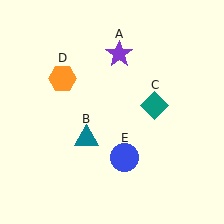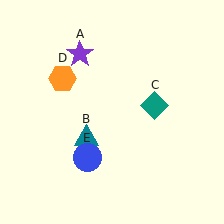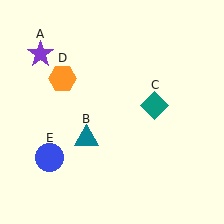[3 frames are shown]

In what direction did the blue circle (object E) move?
The blue circle (object E) moved left.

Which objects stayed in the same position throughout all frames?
Teal triangle (object B) and teal diamond (object C) and orange hexagon (object D) remained stationary.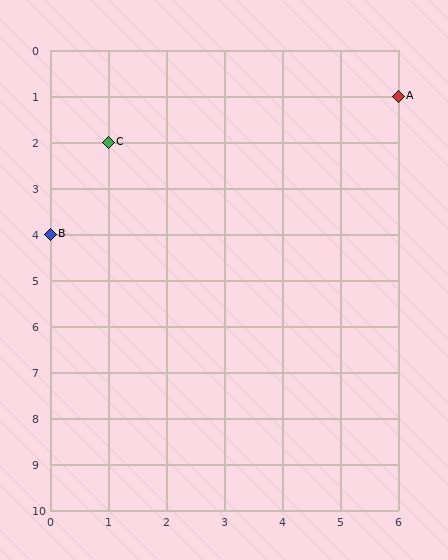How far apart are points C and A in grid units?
Points C and A are 5 columns and 1 row apart (about 5.1 grid units diagonally).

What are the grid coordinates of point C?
Point C is at grid coordinates (1, 2).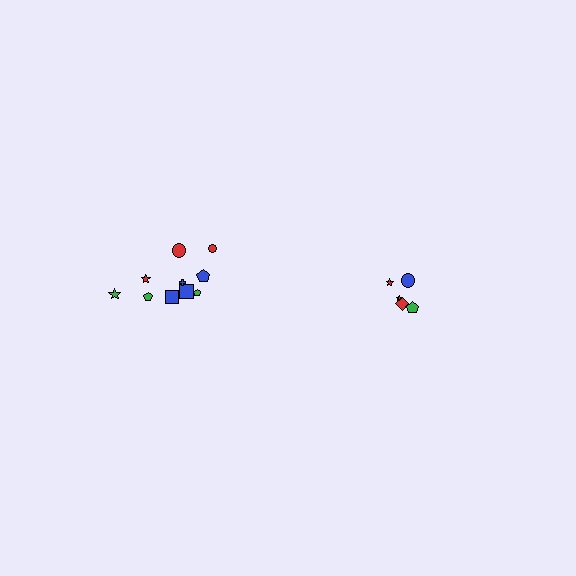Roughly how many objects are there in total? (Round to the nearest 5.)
Roughly 15 objects in total.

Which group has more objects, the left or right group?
The left group.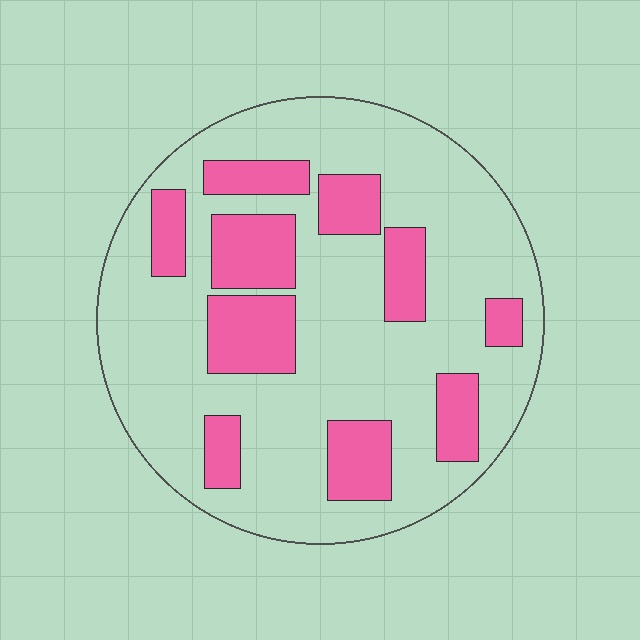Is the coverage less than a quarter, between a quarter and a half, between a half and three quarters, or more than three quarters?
Between a quarter and a half.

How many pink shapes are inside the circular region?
10.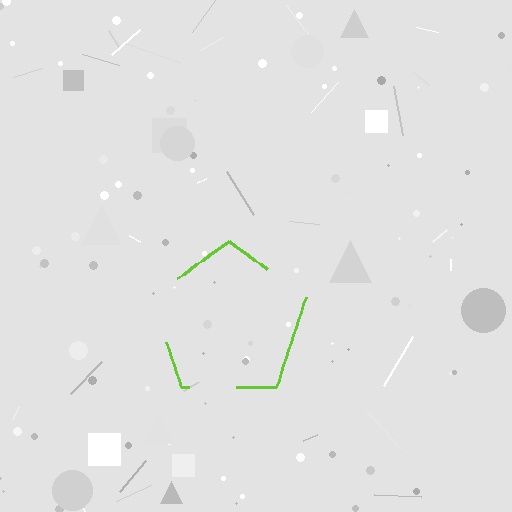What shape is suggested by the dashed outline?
The dashed outline suggests a pentagon.